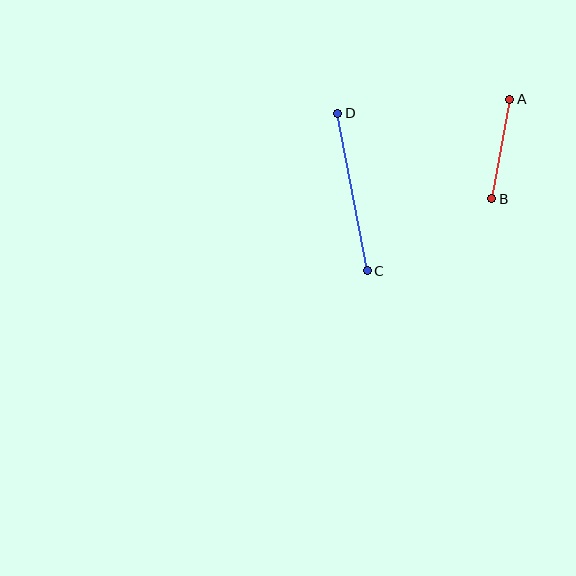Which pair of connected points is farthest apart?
Points C and D are farthest apart.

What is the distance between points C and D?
The distance is approximately 161 pixels.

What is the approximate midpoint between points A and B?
The midpoint is at approximately (501, 149) pixels.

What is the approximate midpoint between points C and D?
The midpoint is at approximately (352, 192) pixels.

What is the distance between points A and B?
The distance is approximately 101 pixels.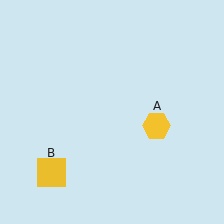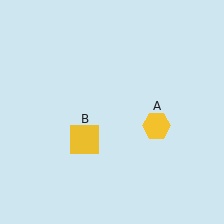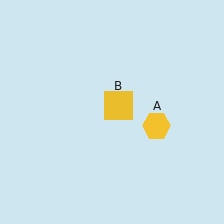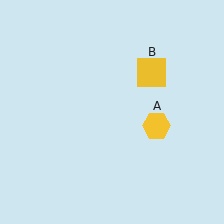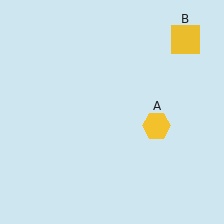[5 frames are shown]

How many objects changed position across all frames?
1 object changed position: yellow square (object B).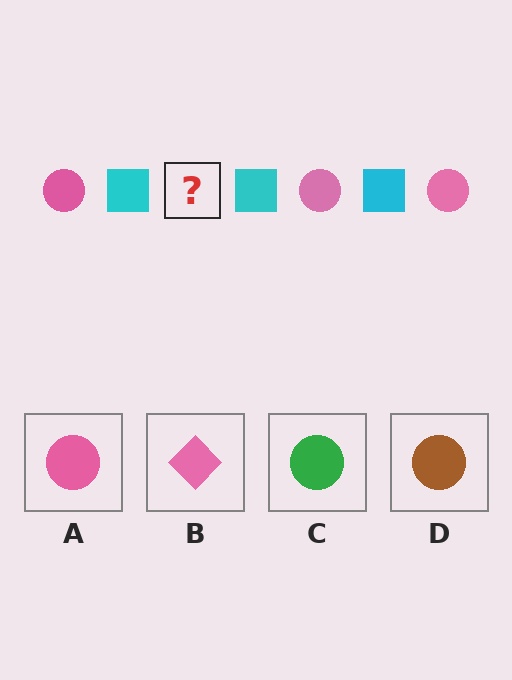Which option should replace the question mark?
Option A.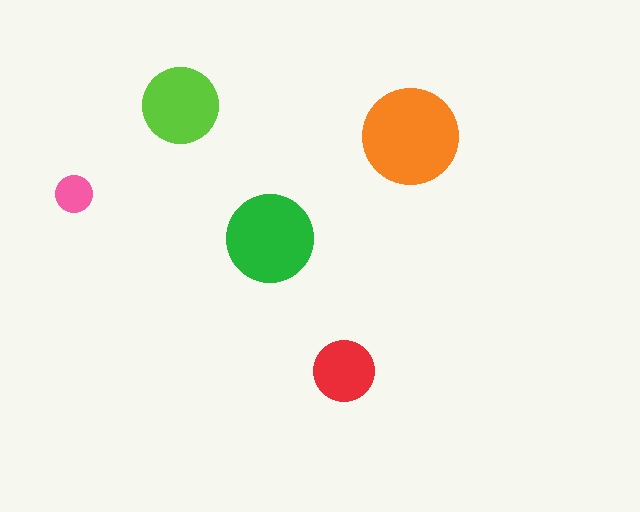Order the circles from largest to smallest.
the orange one, the green one, the lime one, the red one, the pink one.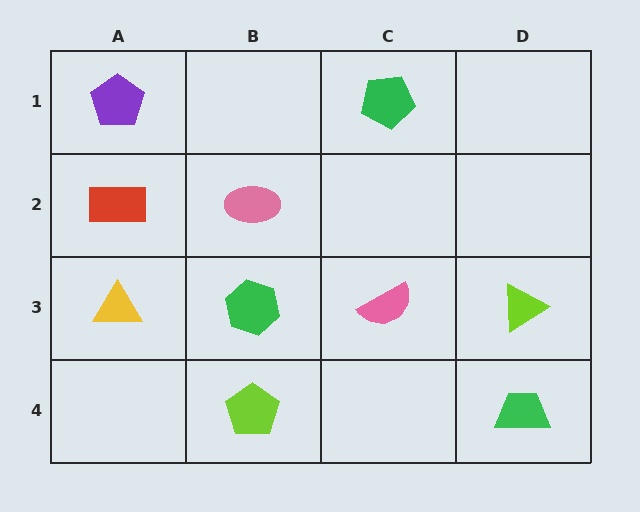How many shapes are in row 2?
2 shapes.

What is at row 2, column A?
A red rectangle.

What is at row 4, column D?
A green trapezoid.